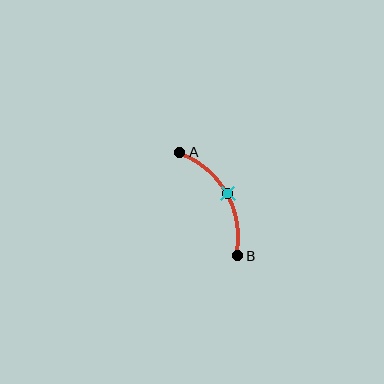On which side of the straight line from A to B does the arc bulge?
The arc bulges to the right of the straight line connecting A and B.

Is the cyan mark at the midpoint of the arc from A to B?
Yes. The cyan mark lies on the arc at equal arc-length from both A and B — it is the arc midpoint.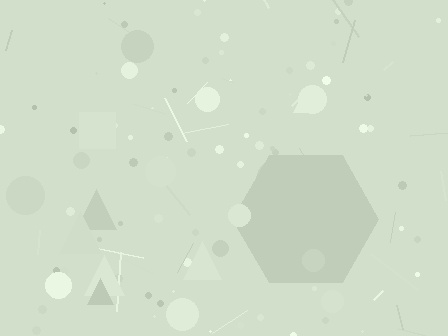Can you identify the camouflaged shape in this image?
The camouflaged shape is a hexagon.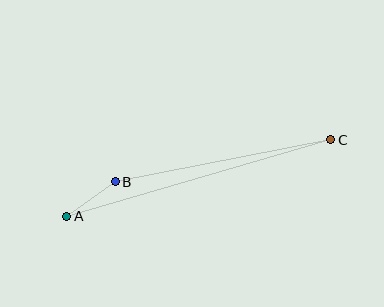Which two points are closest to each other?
Points A and B are closest to each other.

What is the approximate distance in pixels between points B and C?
The distance between B and C is approximately 219 pixels.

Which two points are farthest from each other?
Points A and C are farthest from each other.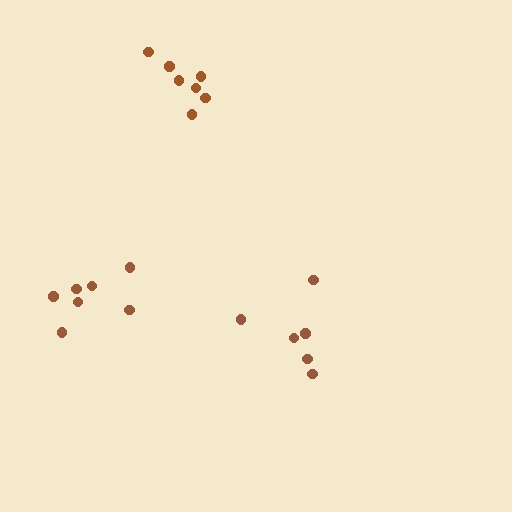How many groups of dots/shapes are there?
There are 3 groups.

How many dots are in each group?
Group 1: 6 dots, Group 2: 7 dots, Group 3: 7 dots (20 total).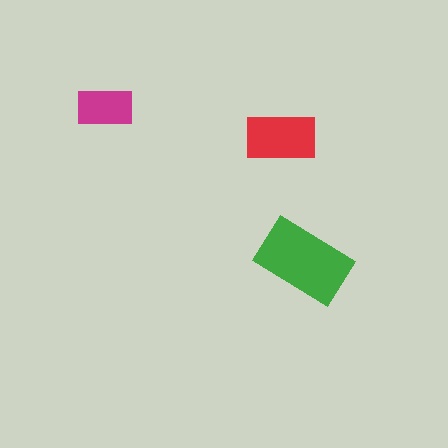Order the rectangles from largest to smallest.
the green one, the red one, the magenta one.